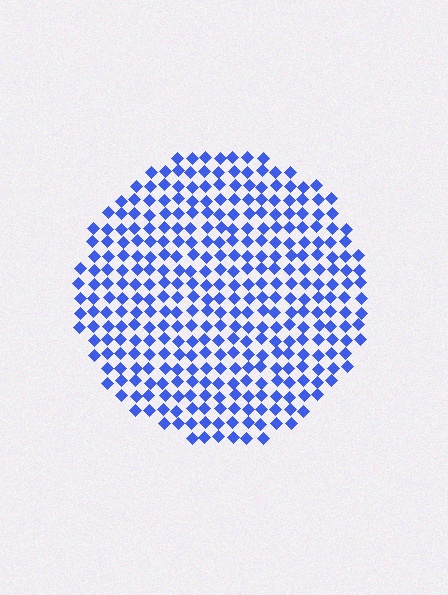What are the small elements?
The small elements are diamonds.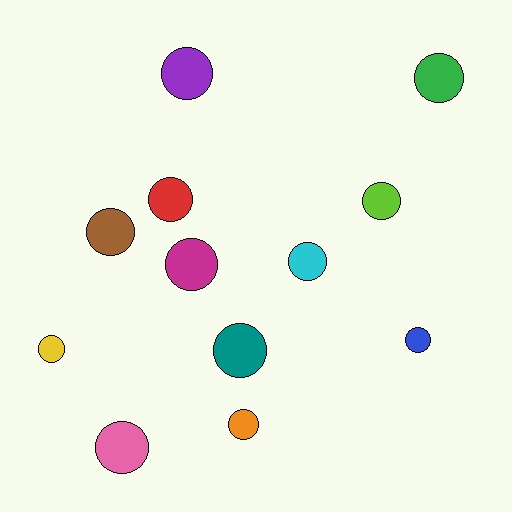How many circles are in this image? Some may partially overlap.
There are 12 circles.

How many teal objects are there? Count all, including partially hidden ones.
There is 1 teal object.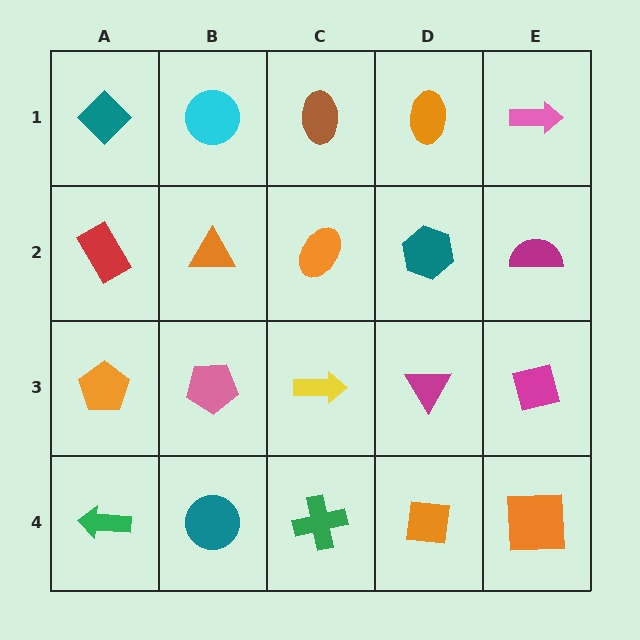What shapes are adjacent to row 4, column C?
A yellow arrow (row 3, column C), a teal circle (row 4, column B), an orange square (row 4, column D).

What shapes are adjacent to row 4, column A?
An orange pentagon (row 3, column A), a teal circle (row 4, column B).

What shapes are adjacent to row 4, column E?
A magenta square (row 3, column E), an orange square (row 4, column D).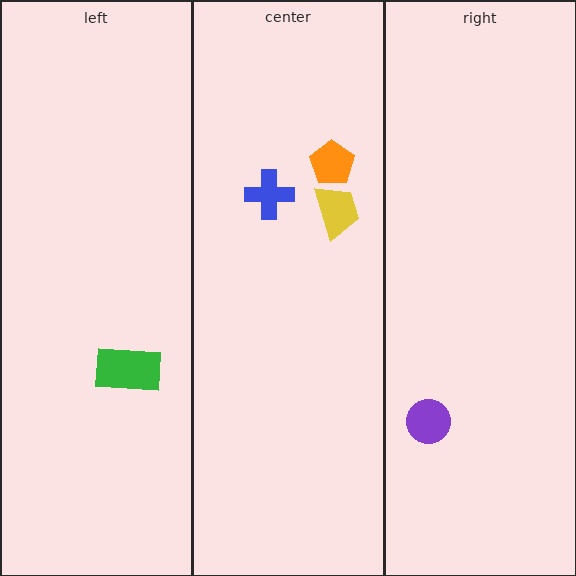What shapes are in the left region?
The green rectangle.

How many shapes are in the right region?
1.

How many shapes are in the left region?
1.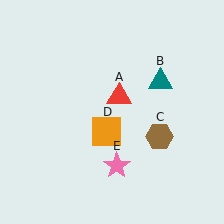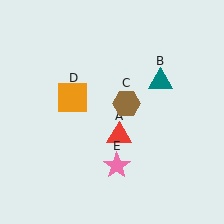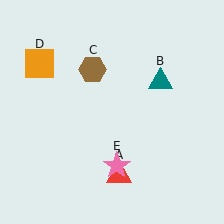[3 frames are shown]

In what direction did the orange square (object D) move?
The orange square (object D) moved up and to the left.